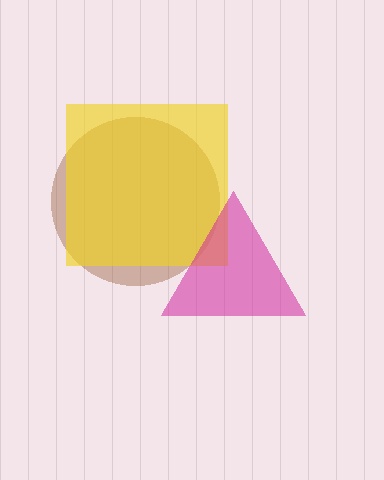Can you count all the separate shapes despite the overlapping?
Yes, there are 3 separate shapes.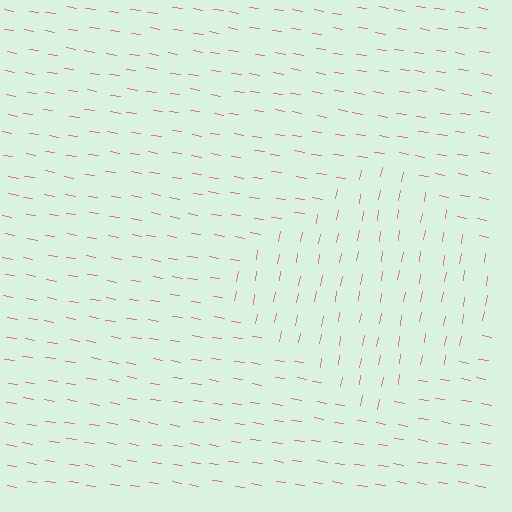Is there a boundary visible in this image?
Yes, there is a texture boundary formed by a change in line orientation.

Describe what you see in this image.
The image is filled with small pink line segments. A diamond region in the image has lines oriented differently from the surrounding lines, creating a visible texture boundary.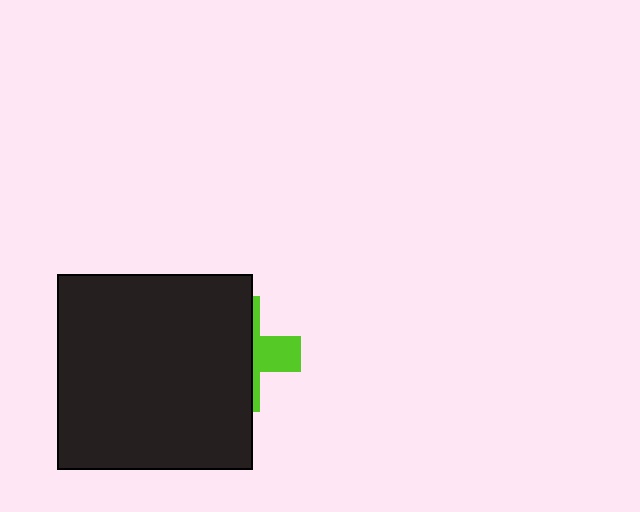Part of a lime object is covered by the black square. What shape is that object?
It is a cross.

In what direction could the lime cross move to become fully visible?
The lime cross could move right. That would shift it out from behind the black square entirely.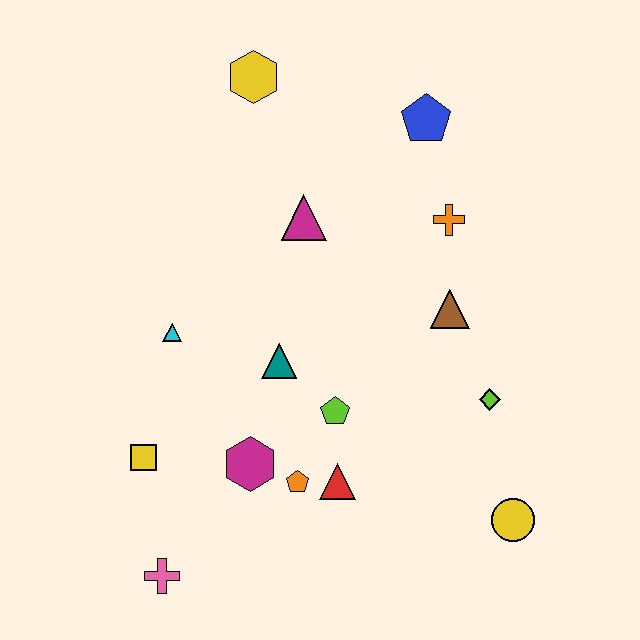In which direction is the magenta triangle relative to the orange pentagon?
The magenta triangle is above the orange pentagon.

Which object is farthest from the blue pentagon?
The pink cross is farthest from the blue pentagon.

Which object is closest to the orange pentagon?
The red triangle is closest to the orange pentagon.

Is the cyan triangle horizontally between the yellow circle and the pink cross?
Yes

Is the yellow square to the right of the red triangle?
No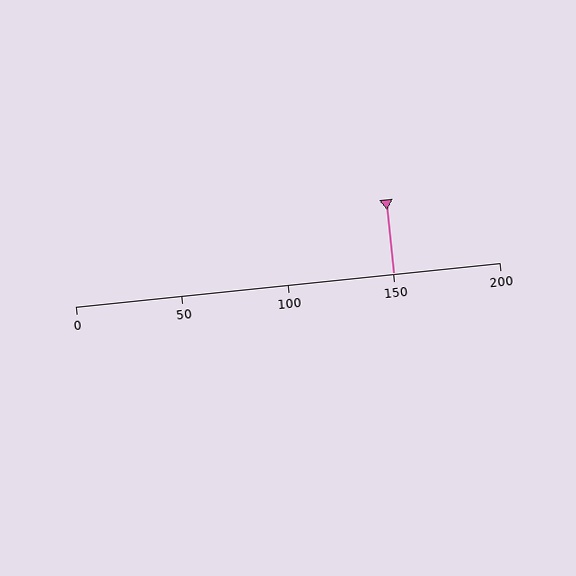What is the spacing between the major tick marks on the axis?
The major ticks are spaced 50 apart.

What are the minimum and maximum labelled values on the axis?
The axis runs from 0 to 200.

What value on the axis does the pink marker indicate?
The marker indicates approximately 150.